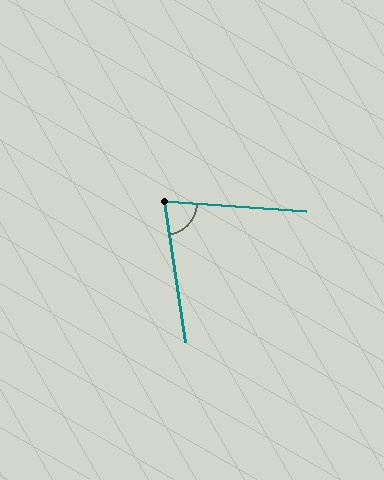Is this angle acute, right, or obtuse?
It is acute.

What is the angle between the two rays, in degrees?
Approximately 78 degrees.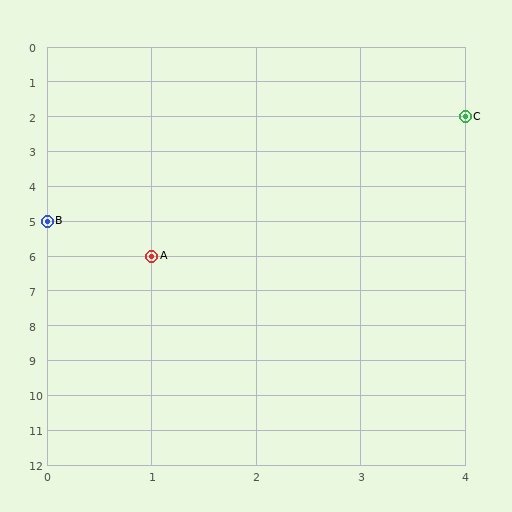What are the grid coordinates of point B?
Point B is at grid coordinates (0, 5).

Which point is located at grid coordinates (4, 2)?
Point C is at (4, 2).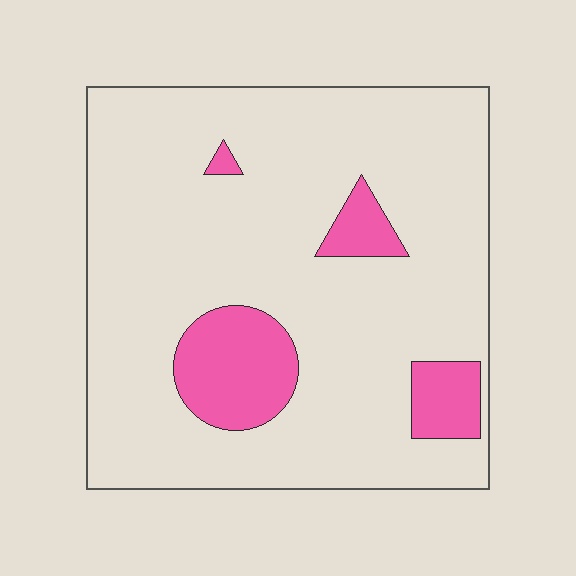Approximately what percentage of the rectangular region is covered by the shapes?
Approximately 15%.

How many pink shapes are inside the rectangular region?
4.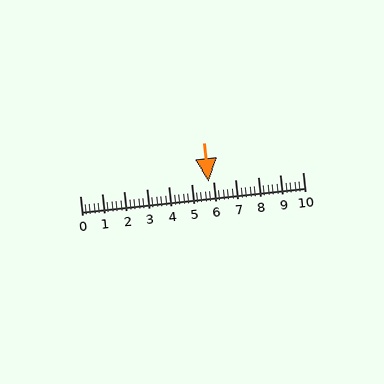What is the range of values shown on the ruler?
The ruler shows values from 0 to 10.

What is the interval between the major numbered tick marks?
The major tick marks are spaced 1 units apart.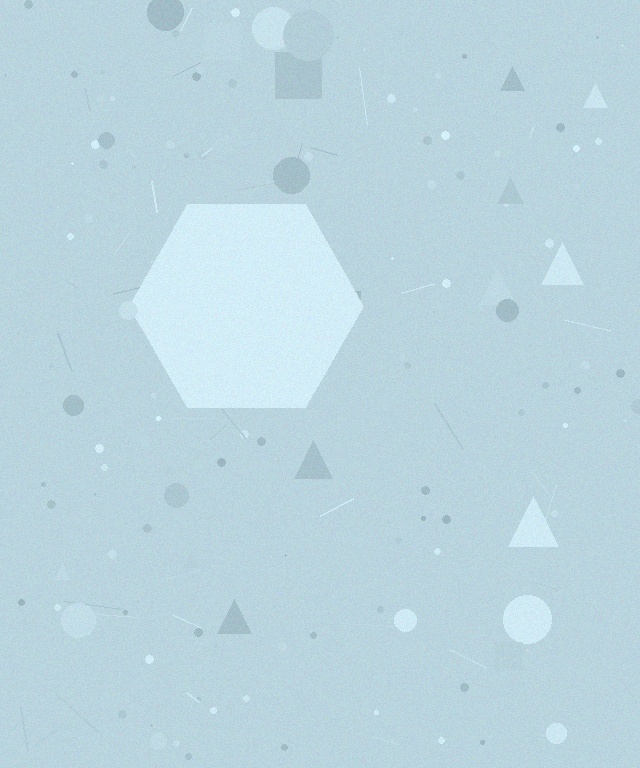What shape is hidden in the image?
A hexagon is hidden in the image.